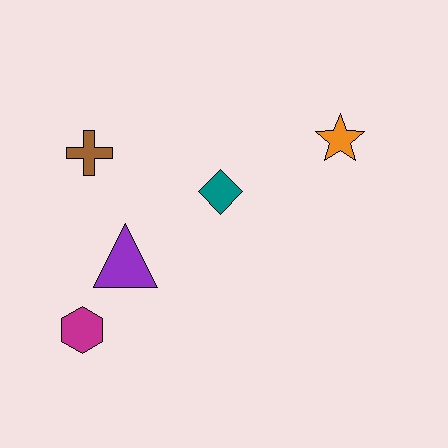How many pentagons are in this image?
There are no pentagons.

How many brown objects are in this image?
There is 1 brown object.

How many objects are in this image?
There are 5 objects.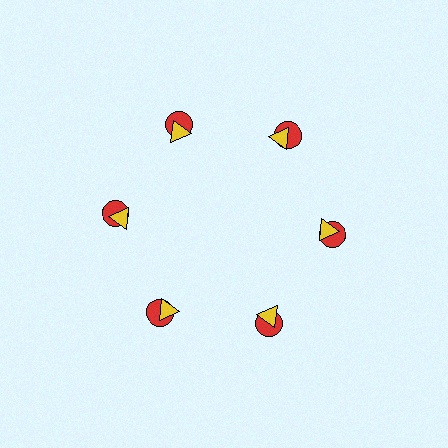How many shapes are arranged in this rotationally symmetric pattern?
There are 12 shapes, arranged in 6 groups of 2.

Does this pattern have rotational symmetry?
Yes, this pattern has 6-fold rotational symmetry. It looks the same after rotating 60 degrees around the center.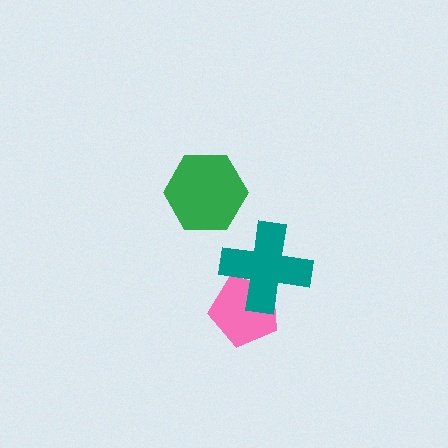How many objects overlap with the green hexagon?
0 objects overlap with the green hexagon.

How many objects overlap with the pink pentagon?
1 object overlaps with the pink pentagon.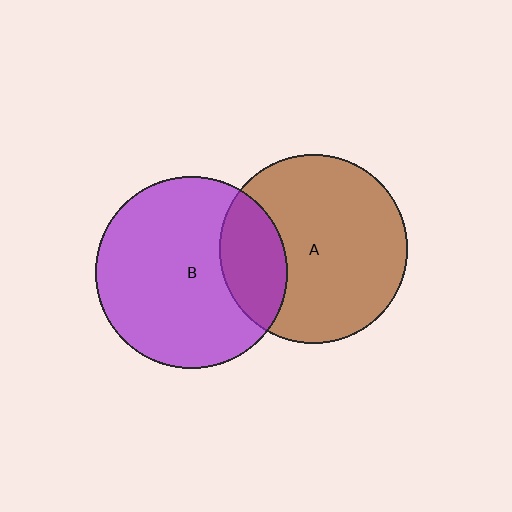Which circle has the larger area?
Circle B (purple).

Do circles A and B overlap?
Yes.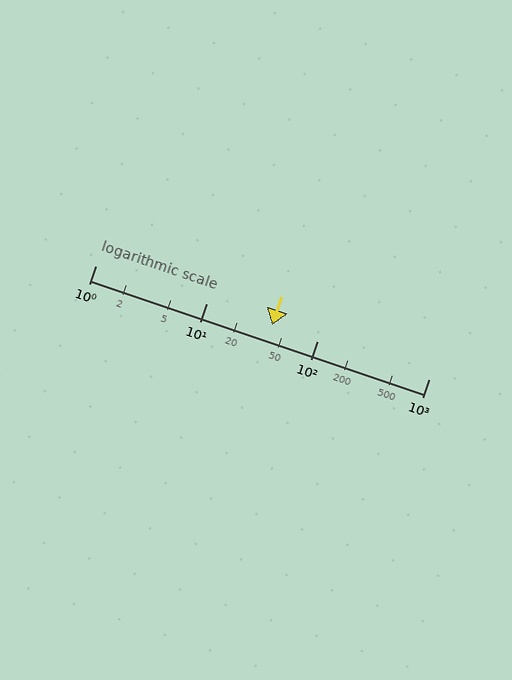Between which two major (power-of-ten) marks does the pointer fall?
The pointer is between 10 and 100.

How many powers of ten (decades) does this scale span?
The scale spans 3 decades, from 1 to 1000.